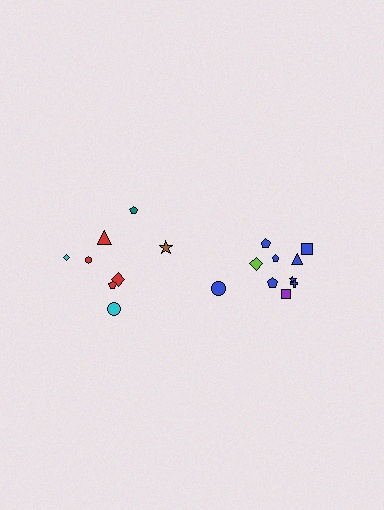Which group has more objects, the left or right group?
The right group.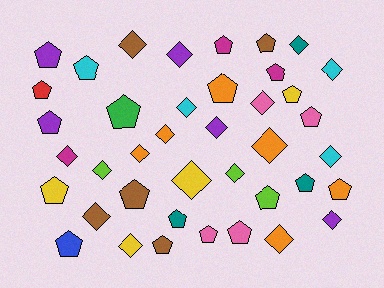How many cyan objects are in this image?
There are 4 cyan objects.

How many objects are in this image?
There are 40 objects.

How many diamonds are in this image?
There are 19 diamonds.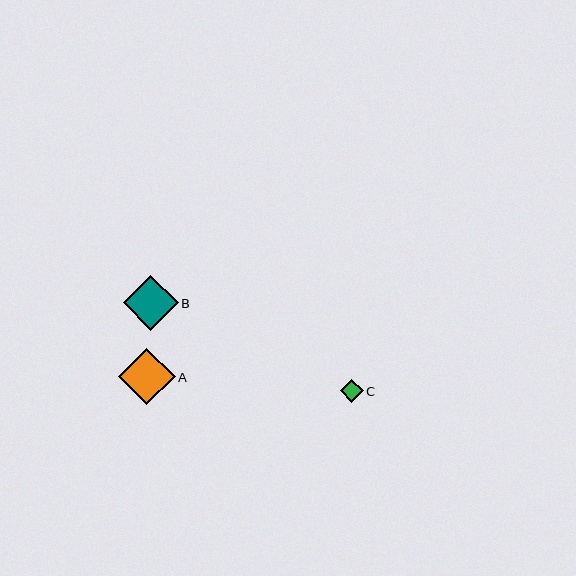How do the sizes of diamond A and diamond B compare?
Diamond A and diamond B are approximately the same size.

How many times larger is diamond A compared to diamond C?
Diamond A is approximately 2.4 times the size of diamond C.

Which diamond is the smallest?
Diamond C is the smallest with a size of approximately 23 pixels.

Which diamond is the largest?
Diamond A is the largest with a size of approximately 56 pixels.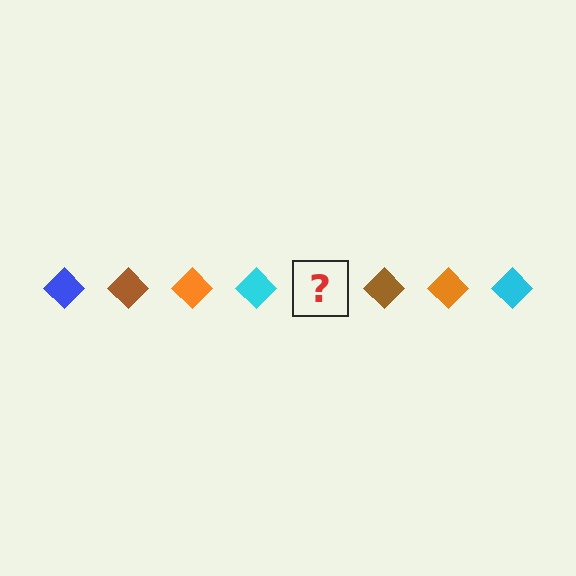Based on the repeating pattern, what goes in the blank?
The blank should be a blue diamond.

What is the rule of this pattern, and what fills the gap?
The rule is that the pattern cycles through blue, brown, orange, cyan diamonds. The gap should be filled with a blue diamond.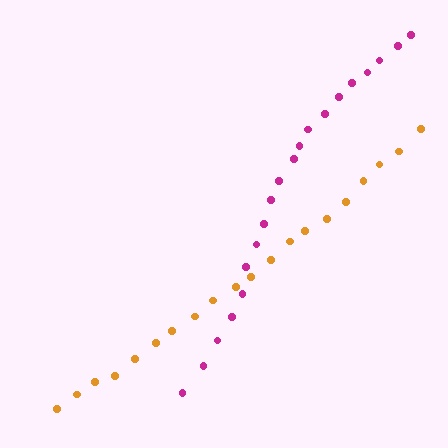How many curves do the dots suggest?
There are 2 distinct paths.